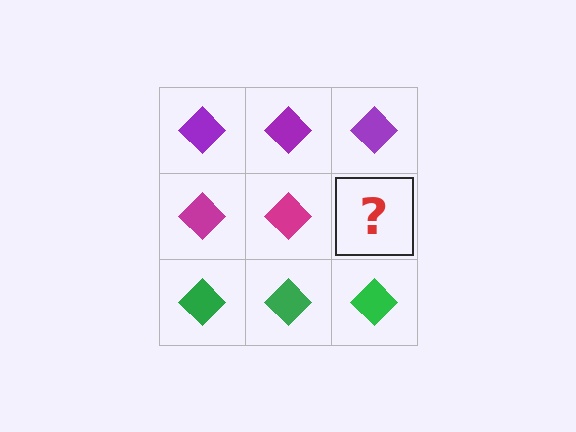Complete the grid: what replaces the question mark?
The question mark should be replaced with a magenta diamond.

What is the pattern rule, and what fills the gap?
The rule is that each row has a consistent color. The gap should be filled with a magenta diamond.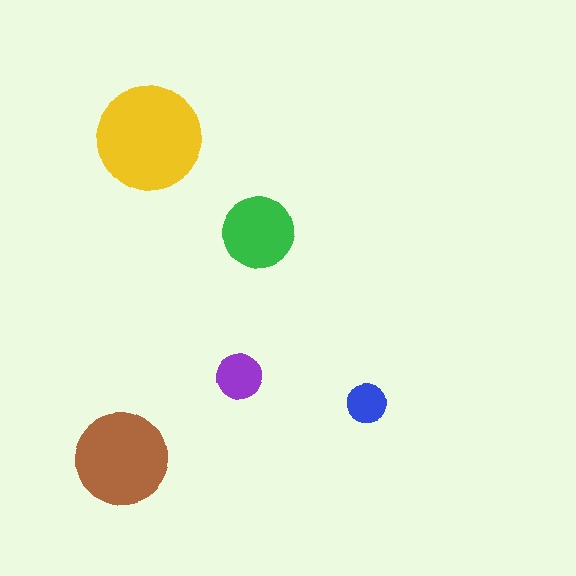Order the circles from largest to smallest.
the yellow one, the brown one, the green one, the purple one, the blue one.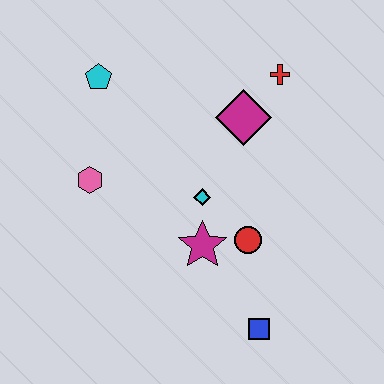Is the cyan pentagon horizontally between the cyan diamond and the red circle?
No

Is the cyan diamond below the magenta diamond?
Yes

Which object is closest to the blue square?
The red circle is closest to the blue square.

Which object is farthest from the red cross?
The blue square is farthest from the red cross.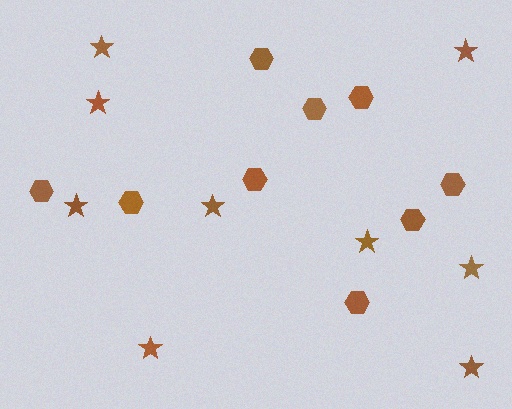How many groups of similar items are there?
There are 2 groups: one group of stars (9) and one group of hexagons (9).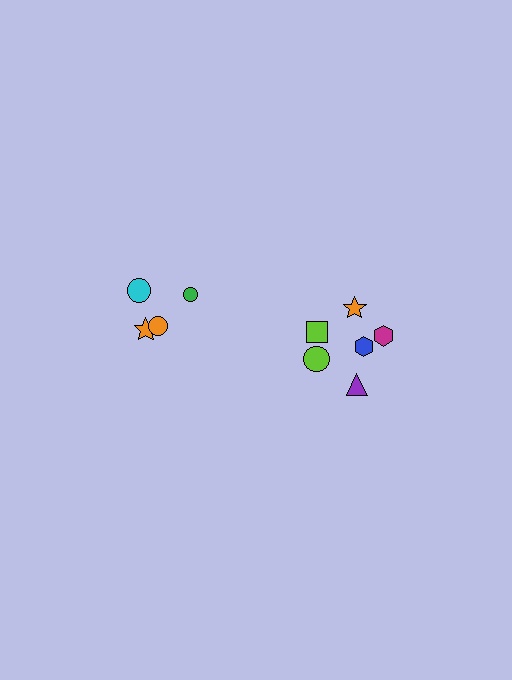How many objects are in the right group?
There are 6 objects.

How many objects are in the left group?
There are 4 objects.